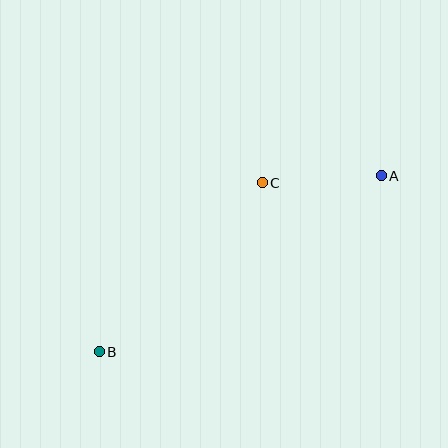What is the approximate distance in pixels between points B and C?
The distance between B and C is approximately 235 pixels.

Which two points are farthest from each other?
Points A and B are farthest from each other.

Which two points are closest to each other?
Points A and C are closest to each other.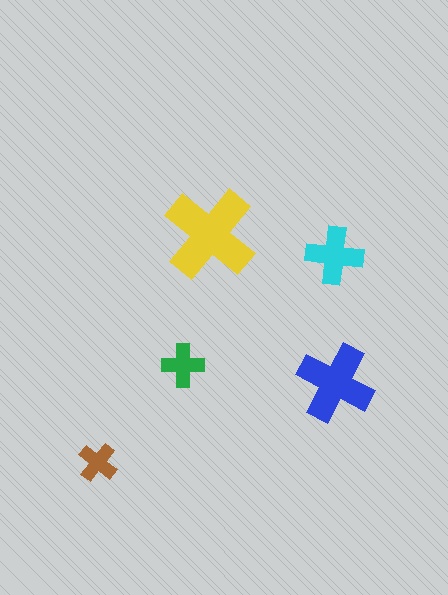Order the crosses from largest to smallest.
the yellow one, the blue one, the cyan one, the green one, the brown one.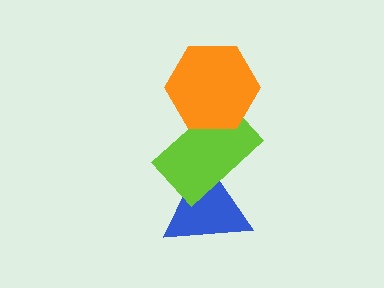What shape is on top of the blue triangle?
The lime rectangle is on top of the blue triangle.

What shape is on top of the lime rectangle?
The orange hexagon is on top of the lime rectangle.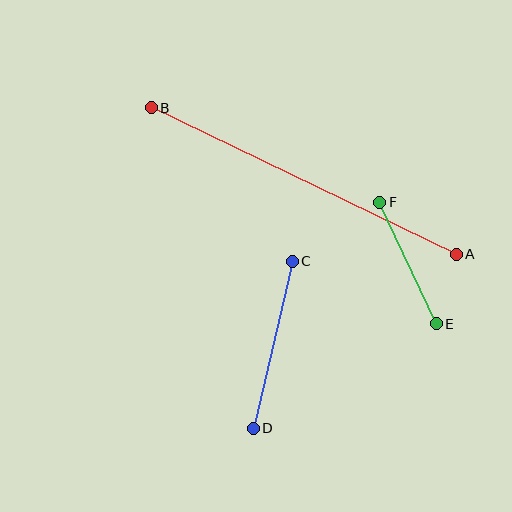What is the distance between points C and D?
The distance is approximately 172 pixels.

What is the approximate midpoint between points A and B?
The midpoint is at approximately (304, 181) pixels.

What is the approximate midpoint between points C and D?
The midpoint is at approximately (273, 345) pixels.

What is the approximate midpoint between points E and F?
The midpoint is at approximately (408, 263) pixels.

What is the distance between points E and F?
The distance is approximately 134 pixels.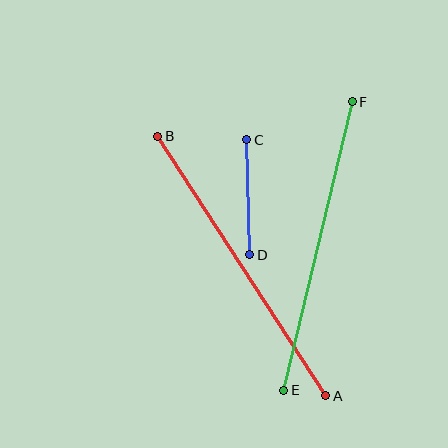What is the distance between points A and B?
The distance is approximately 309 pixels.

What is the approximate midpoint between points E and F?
The midpoint is at approximately (318, 246) pixels.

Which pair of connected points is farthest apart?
Points A and B are farthest apart.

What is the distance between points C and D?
The distance is approximately 115 pixels.